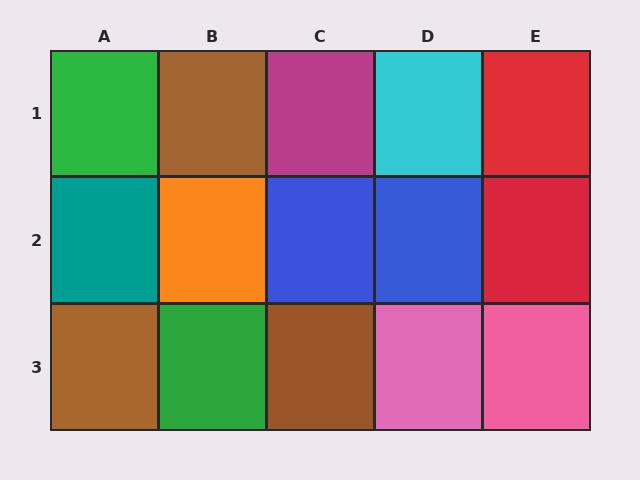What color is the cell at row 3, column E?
Pink.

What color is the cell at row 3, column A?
Brown.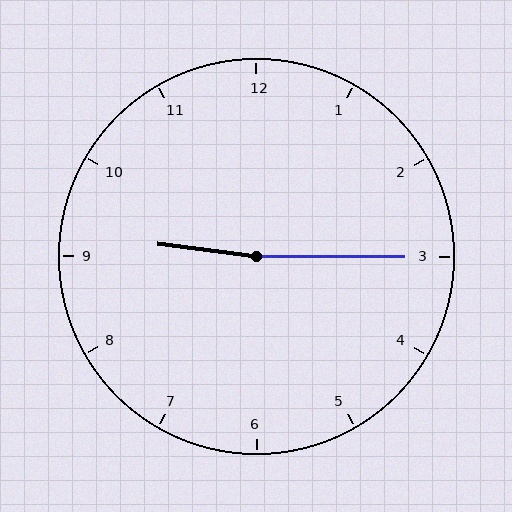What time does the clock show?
9:15.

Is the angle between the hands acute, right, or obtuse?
It is obtuse.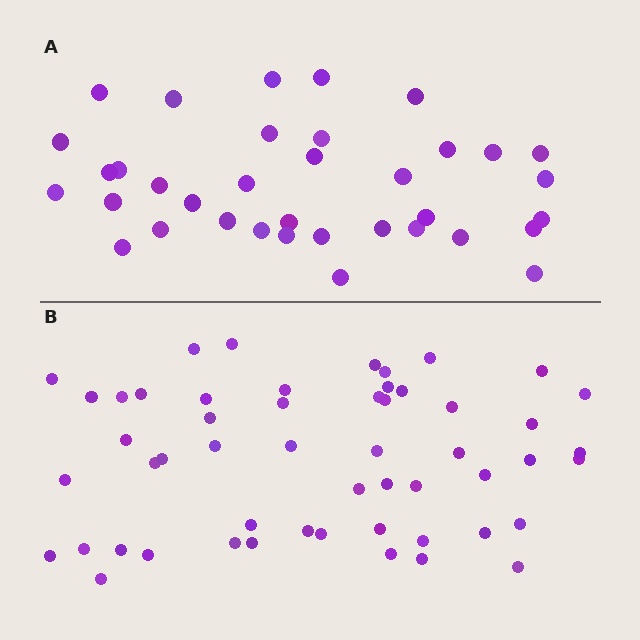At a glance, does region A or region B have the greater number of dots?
Region B (the bottom region) has more dots.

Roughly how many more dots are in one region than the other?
Region B has approximately 15 more dots than region A.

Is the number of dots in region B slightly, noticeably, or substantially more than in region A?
Region B has substantially more. The ratio is roughly 1.5 to 1.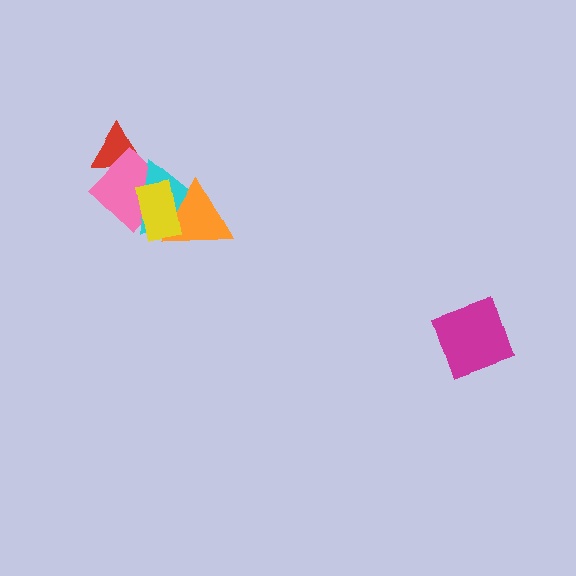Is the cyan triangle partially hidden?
Yes, it is partially covered by another shape.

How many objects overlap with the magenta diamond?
0 objects overlap with the magenta diamond.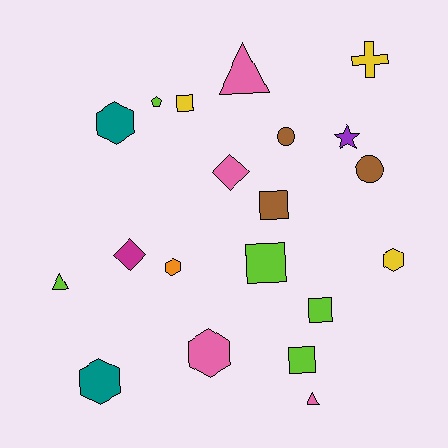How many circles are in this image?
There are 2 circles.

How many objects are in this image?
There are 20 objects.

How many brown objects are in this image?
There are 3 brown objects.